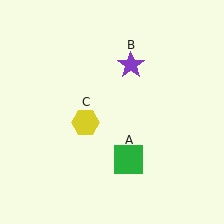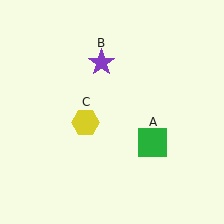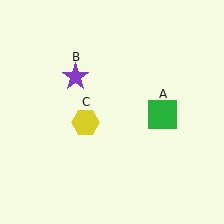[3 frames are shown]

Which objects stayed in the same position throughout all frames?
Yellow hexagon (object C) remained stationary.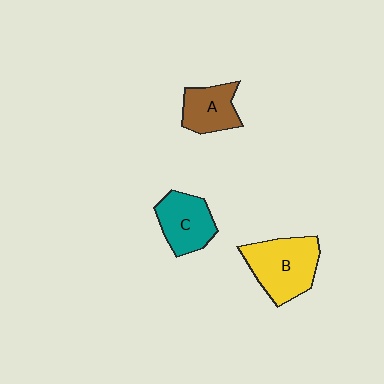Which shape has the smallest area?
Shape A (brown).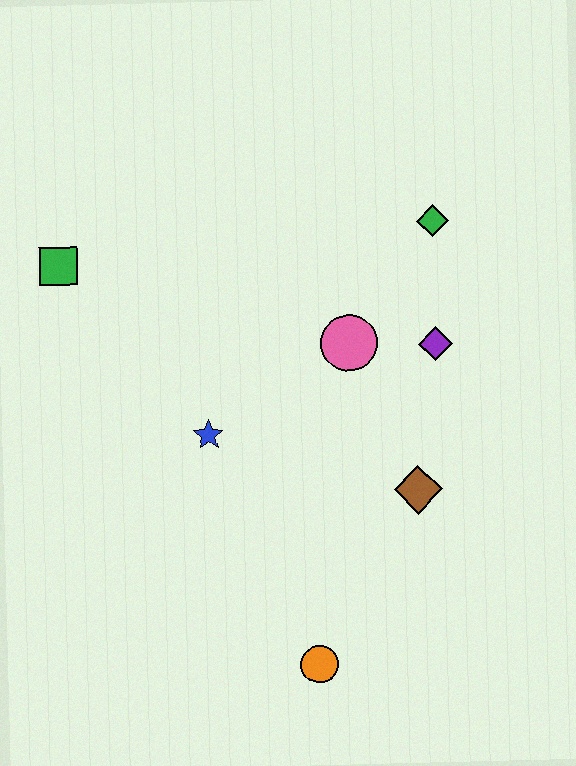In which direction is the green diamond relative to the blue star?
The green diamond is to the right of the blue star.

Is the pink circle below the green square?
Yes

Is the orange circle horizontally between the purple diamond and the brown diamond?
No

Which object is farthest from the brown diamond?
The green square is farthest from the brown diamond.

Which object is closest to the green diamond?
The purple diamond is closest to the green diamond.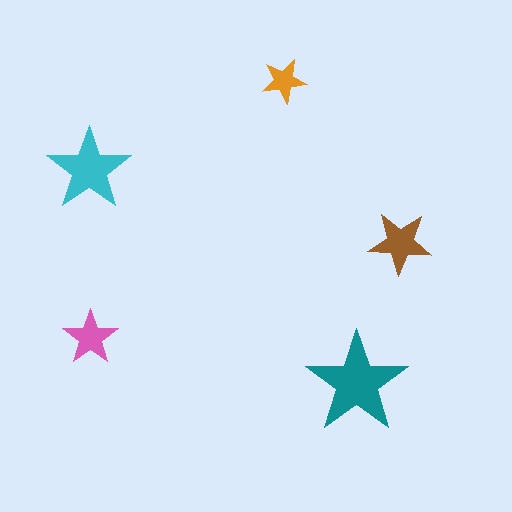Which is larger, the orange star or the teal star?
The teal one.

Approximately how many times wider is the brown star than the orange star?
About 1.5 times wider.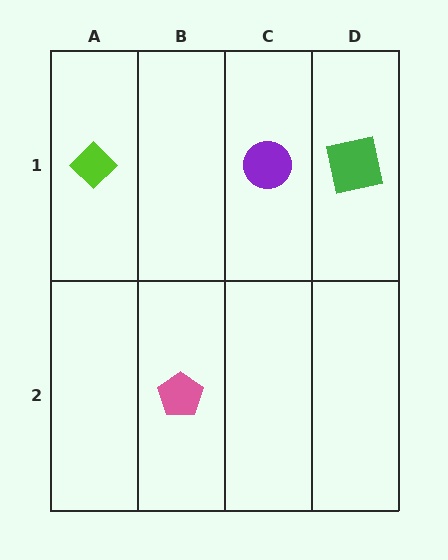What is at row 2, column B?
A pink pentagon.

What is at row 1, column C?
A purple circle.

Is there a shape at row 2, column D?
No, that cell is empty.